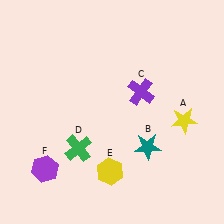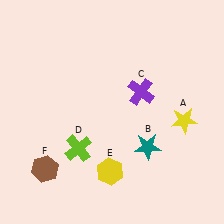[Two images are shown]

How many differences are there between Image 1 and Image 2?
There are 2 differences between the two images.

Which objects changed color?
D changed from green to lime. F changed from purple to brown.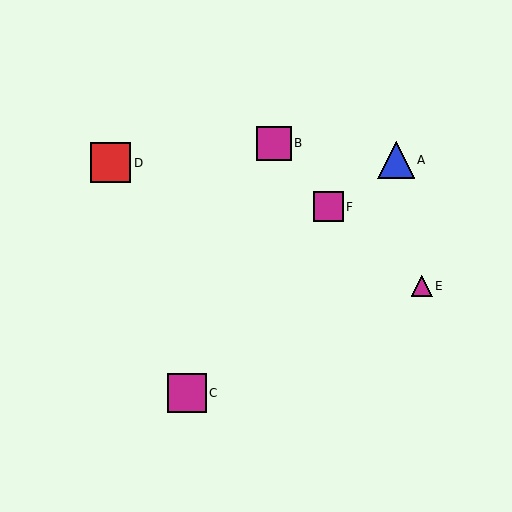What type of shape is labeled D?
Shape D is a red square.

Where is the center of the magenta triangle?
The center of the magenta triangle is at (422, 286).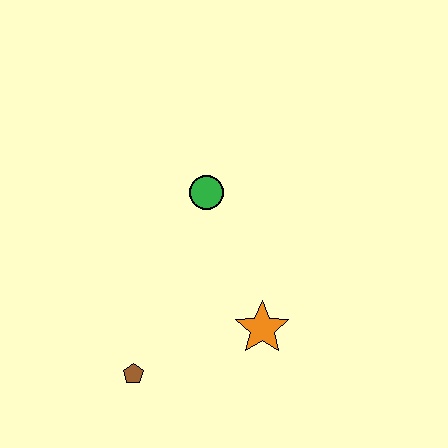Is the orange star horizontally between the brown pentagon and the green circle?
No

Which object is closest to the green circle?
The orange star is closest to the green circle.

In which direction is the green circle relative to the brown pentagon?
The green circle is above the brown pentagon.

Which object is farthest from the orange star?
The green circle is farthest from the orange star.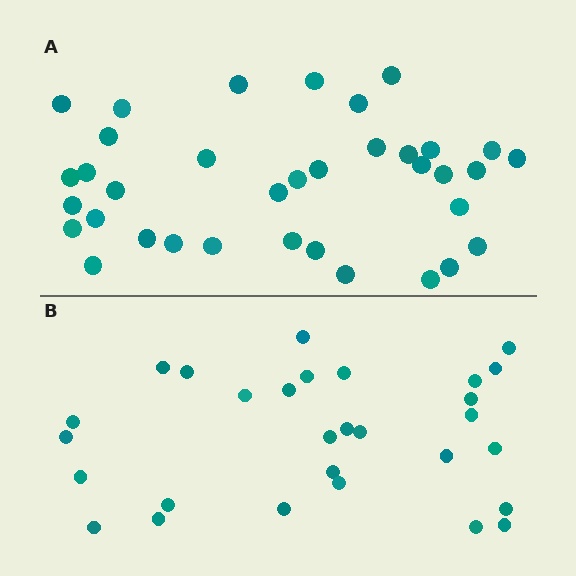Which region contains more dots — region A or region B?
Region A (the top region) has more dots.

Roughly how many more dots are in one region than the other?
Region A has roughly 8 or so more dots than region B.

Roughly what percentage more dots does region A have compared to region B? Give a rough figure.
About 25% more.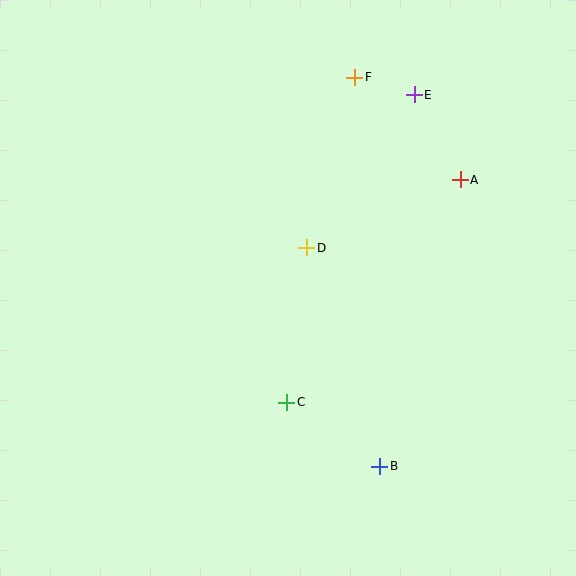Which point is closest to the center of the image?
Point D at (307, 248) is closest to the center.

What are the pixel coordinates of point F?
Point F is at (355, 77).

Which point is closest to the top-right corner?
Point E is closest to the top-right corner.